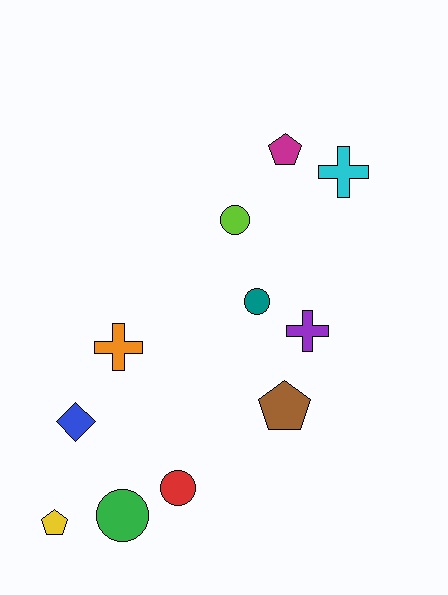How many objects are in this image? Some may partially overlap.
There are 11 objects.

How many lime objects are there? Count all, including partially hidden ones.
There is 1 lime object.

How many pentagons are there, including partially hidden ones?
There are 3 pentagons.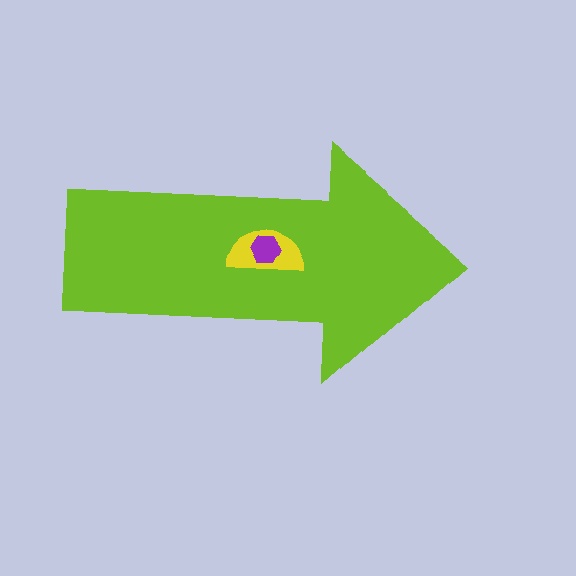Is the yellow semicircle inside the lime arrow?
Yes.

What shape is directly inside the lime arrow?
The yellow semicircle.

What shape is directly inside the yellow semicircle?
The purple hexagon.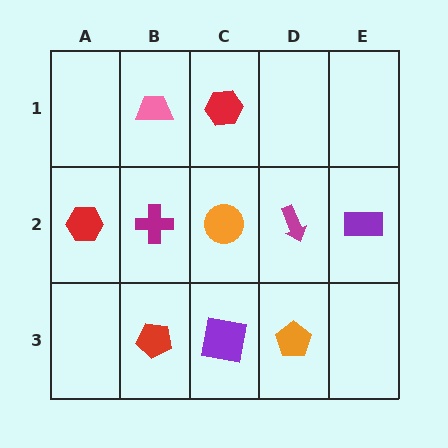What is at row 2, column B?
A magenta cross.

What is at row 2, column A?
A red hexagon.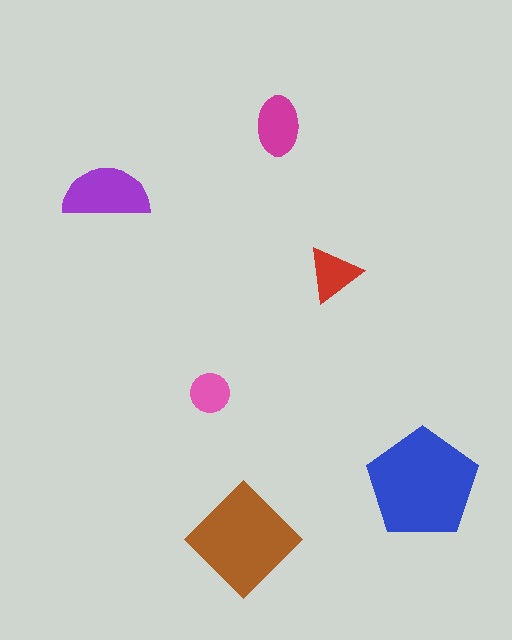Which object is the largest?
The blue pentagon.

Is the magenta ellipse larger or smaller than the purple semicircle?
Smaller.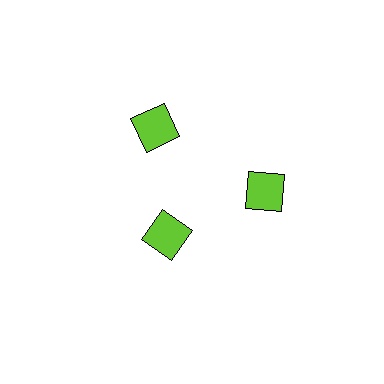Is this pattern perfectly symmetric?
No. The 3 lime squares are arranged in a ring, but one element near the 7 o'clock position is pulled inward toward the center, breaking the 3-fold rotational symmetry.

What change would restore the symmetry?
The symmetry would be restored by moving it outward, back onto the ring so that all 3 squares sit at equal angles and equal distance from the center.